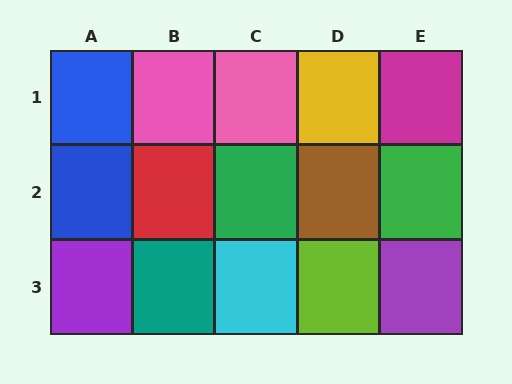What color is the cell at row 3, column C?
Cyan.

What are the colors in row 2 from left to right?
Blue, red, green, brown, green.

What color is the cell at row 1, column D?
Yellow.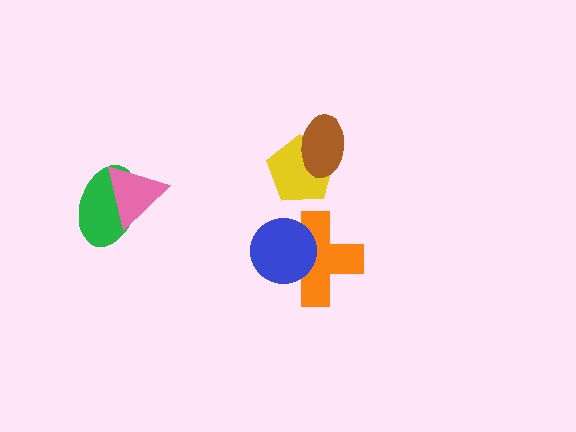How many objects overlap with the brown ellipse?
1 object overlaps with the brown ellipse.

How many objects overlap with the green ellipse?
1 object overlaps with the green ellipse.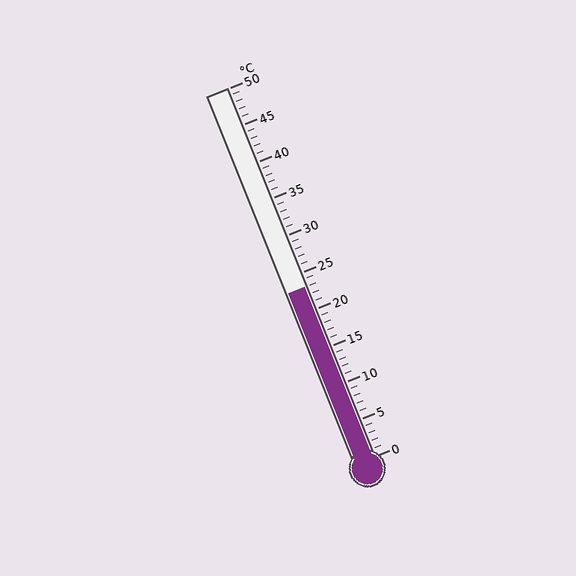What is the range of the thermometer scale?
The thermometer scale ranges from 0°C to 50°C.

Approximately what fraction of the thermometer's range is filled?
The thermometer is filled to approximately 45% of its range.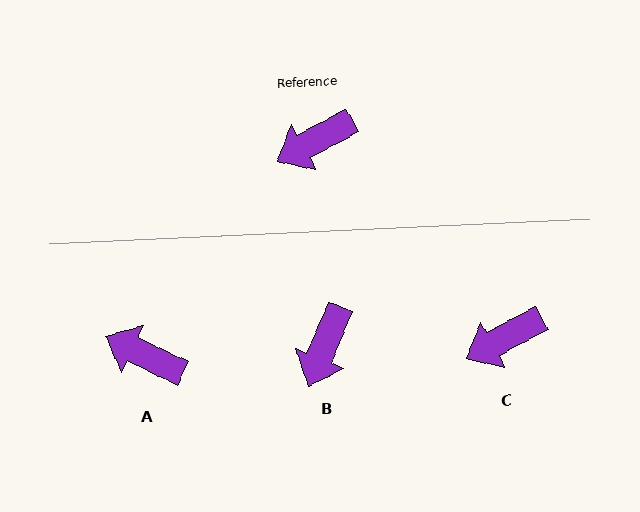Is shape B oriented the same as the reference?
No, it is off by about 39 degrees.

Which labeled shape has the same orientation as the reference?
C.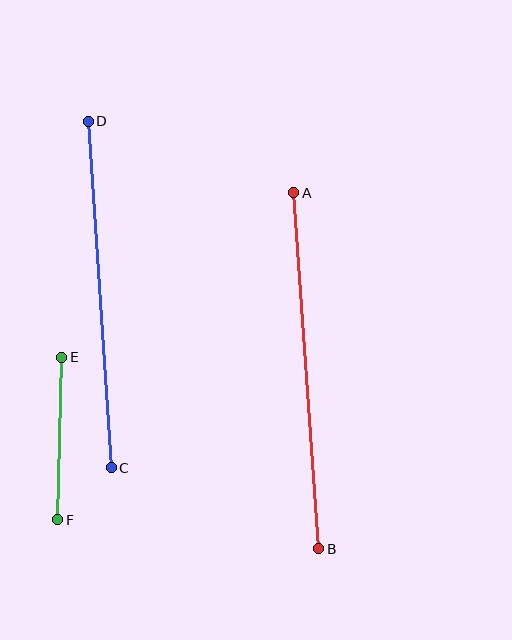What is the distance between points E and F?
The distance is approximately 162 pixels.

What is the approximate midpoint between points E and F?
The midpoint is at approximately (60, 439) pixels.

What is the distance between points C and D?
The distance is approximately 347 pixels.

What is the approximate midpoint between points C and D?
The midpoint is at approximately (100, 294) pixels.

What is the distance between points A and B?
The distance is approximately 357 pixels.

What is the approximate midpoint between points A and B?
The midpoint is at approximately (306, 371) pixels.